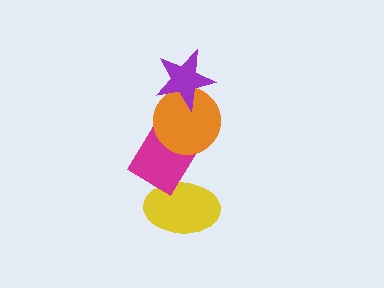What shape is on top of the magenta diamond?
The orange circle is on top of the magenta diamond.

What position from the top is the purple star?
The purple star is 1st from the top.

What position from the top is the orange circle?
The orange circle is 2nd from the top.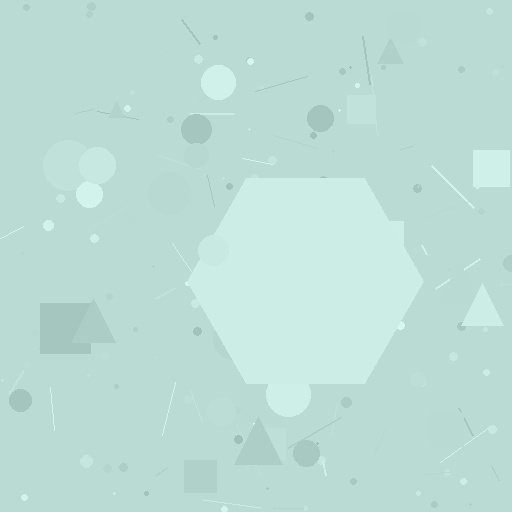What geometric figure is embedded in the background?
A hexagon is embedded in the background.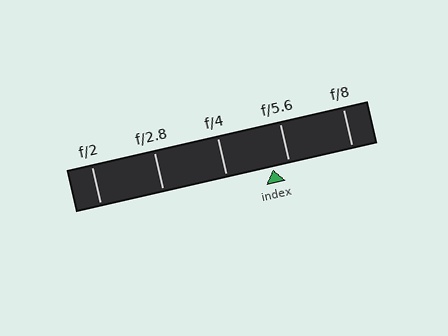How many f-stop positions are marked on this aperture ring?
There are 5 f-stop positions marked.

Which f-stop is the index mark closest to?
The index mark is closest to f/5.6.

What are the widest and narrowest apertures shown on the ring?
The widest aperture shown is f/2 and the narrowest is f/8.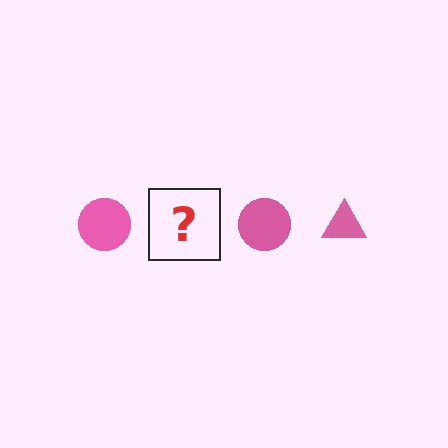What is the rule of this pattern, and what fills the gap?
The rule is that the pattern cycles through circle, triangle shapes in pink. The gap should be filled with a pink triangle.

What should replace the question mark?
The question mark should be replaced with a pink triangle.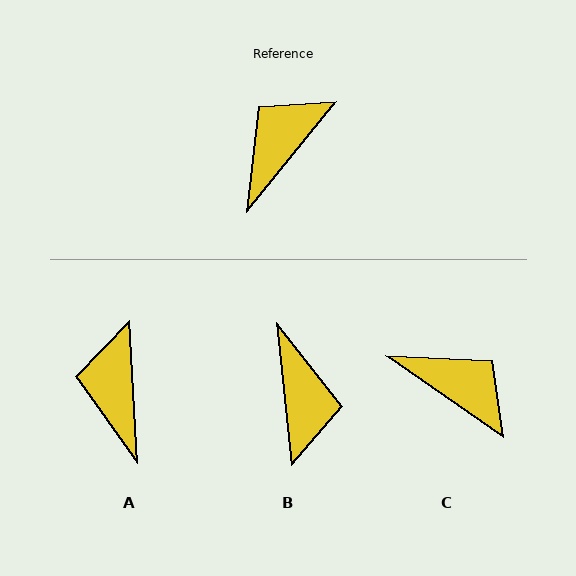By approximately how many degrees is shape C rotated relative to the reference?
Approximately 86 degrees clockwise.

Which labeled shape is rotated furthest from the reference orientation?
B, about 135 degrees away.